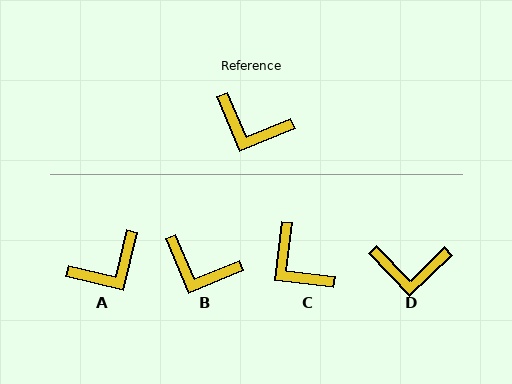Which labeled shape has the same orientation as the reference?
B.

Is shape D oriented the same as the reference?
No, it is off by about 21 degrees.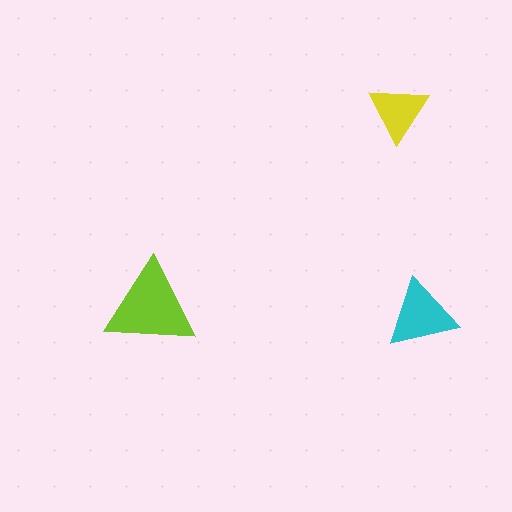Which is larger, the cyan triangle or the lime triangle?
The lime one.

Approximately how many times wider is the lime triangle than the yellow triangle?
About 1.5 times wider.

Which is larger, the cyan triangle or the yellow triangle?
The cyan one.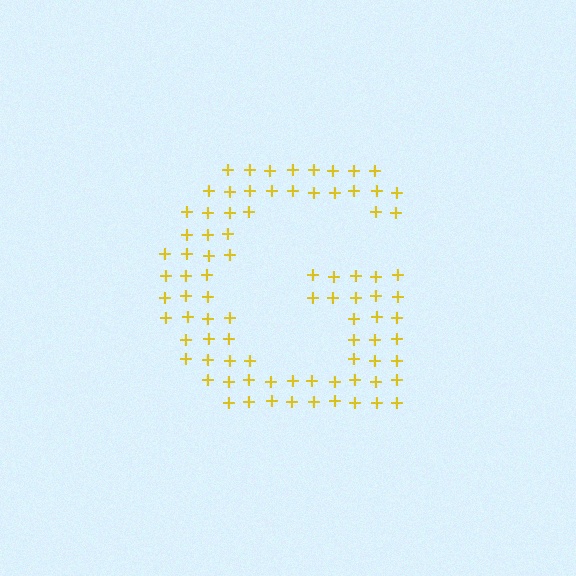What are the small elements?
The small elements are plus signs.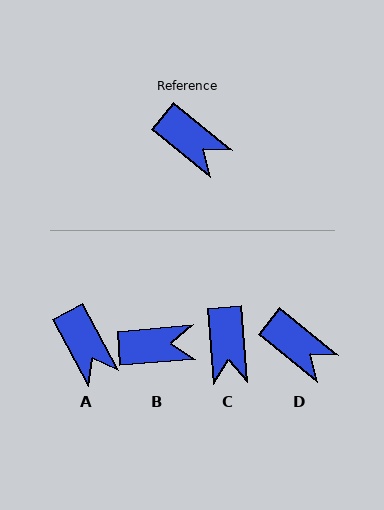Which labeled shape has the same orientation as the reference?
D.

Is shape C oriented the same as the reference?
No, it is off by about 47 degrees.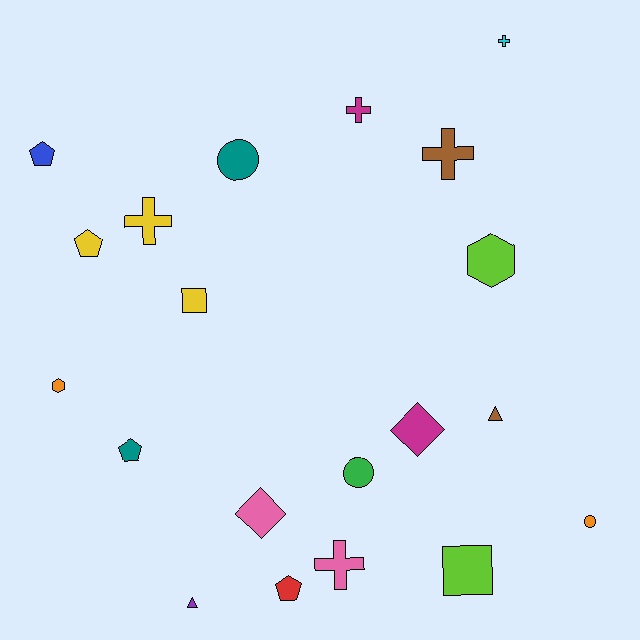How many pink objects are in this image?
There are 2 pink objects.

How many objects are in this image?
There are 20 objects.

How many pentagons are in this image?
There are 4 pentagons.